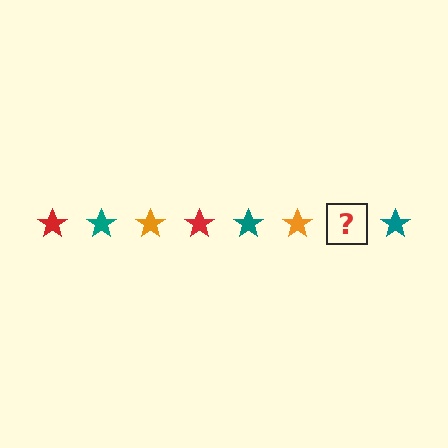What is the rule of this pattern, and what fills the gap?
The rule is that the pattern cycles through red, teal, orange stars. The gap should be filled with a red star.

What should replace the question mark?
The question mark should be replaced with a red star.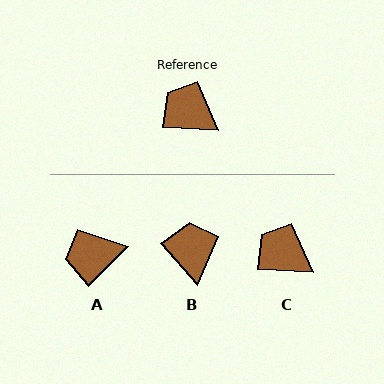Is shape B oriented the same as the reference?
No, it is off by about 46 degrees.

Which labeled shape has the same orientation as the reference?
C.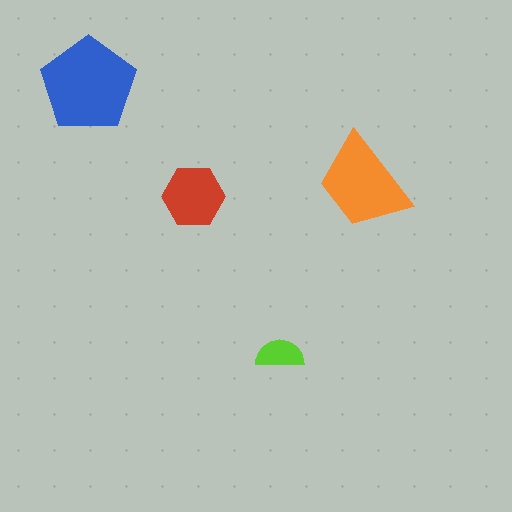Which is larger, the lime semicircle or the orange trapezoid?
The orange trapezoid.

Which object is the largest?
The blue pentagon.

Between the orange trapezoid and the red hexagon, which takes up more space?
The orange trapezoid.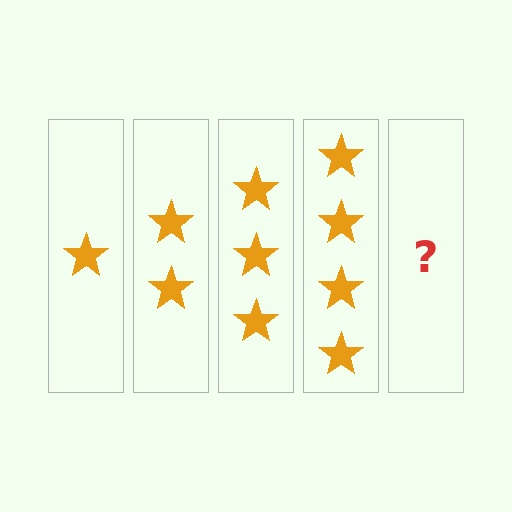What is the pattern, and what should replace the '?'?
The pattern is that each step adds one more star. The '?' should be 5 stars.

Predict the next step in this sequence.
The next step is 5 stars.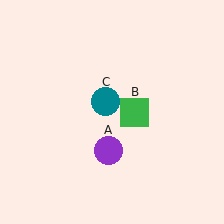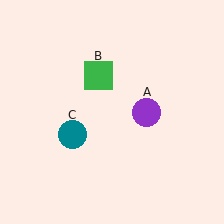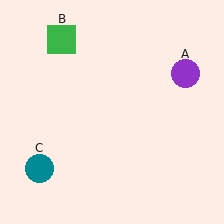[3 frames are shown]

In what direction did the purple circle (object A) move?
The purple circle (object A) moved up and to the right.